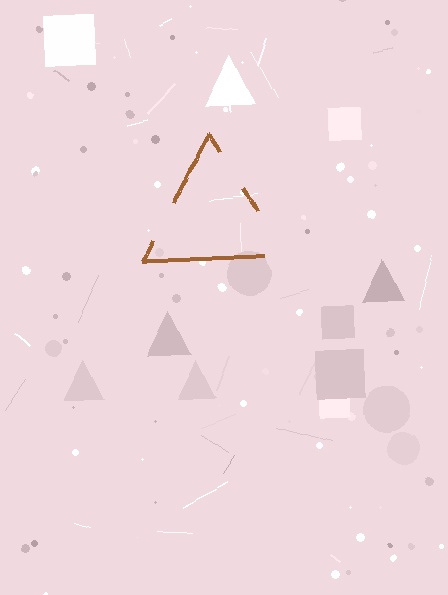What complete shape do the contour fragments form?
The contour fragments form a triangle.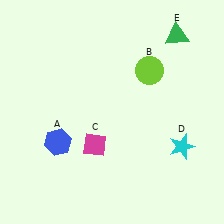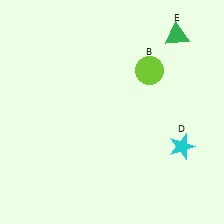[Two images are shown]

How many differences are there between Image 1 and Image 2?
There are 2 differences between the two images.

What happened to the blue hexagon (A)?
The blue hexagon (A) was removed in Image 2. It was in the bottom-left area of Image 1.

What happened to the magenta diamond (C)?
The magenta diamond (C) was removed in Image 2. It was in the bottom-left area of Image 1.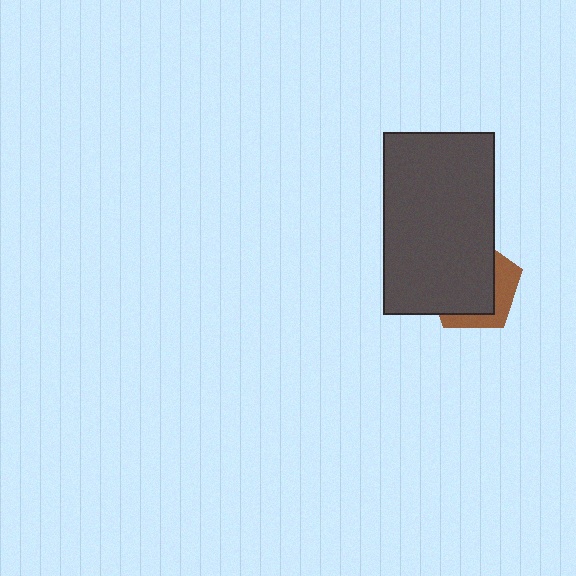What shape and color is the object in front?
The object in front is a dark gray rectangle.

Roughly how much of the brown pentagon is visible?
A small part of it is visible (roughly 31%).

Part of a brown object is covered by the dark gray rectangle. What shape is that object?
It is a pentagon.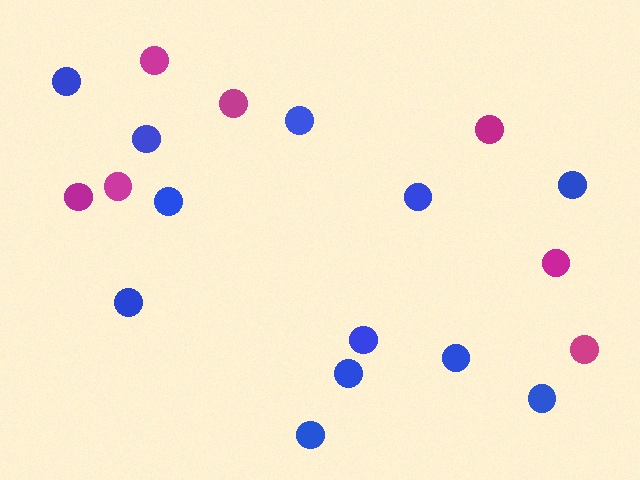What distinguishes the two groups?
There are 2 groups: one group of magenta circles (7) and one group of blue circles (12).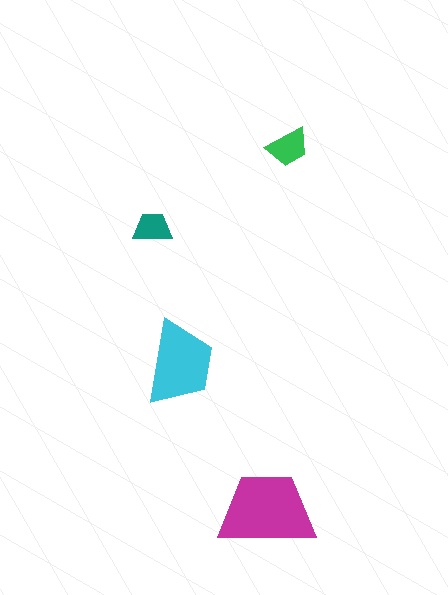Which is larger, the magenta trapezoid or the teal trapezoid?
The magenta one.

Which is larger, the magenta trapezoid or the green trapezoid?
The magenta one.